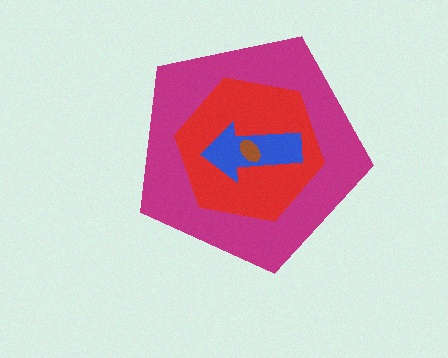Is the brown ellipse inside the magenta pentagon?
Yes.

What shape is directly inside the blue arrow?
The brown ellipse.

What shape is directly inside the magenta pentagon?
The red hexagon.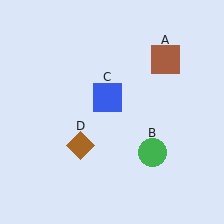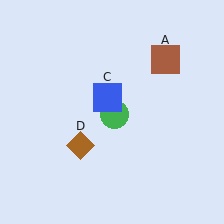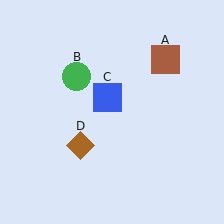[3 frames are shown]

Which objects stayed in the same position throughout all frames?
Brown square (object A) and blue square (object C) and brown diamond (object D) remained stationary.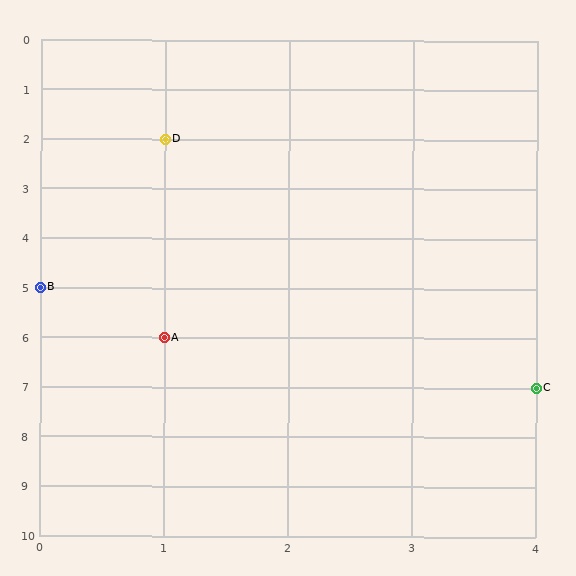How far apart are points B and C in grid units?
Points B and C are 4 columns and 2 rows apart (about 4.5 grid units diagonally).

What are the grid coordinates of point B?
Point B is at grid coordinates (0, 5).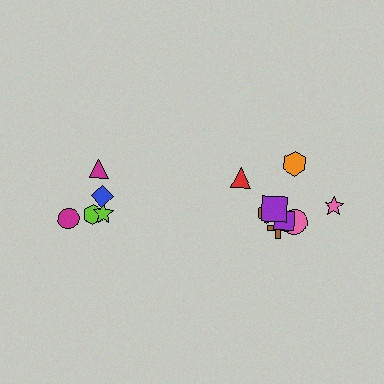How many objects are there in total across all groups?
There are 13 objects.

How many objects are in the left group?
There are 5 objects.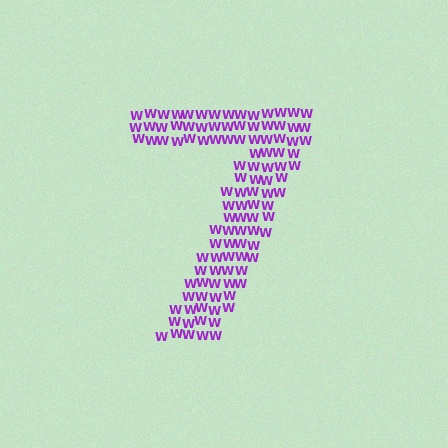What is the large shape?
The large shape is the digit 7.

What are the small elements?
The small elements are letter W's.